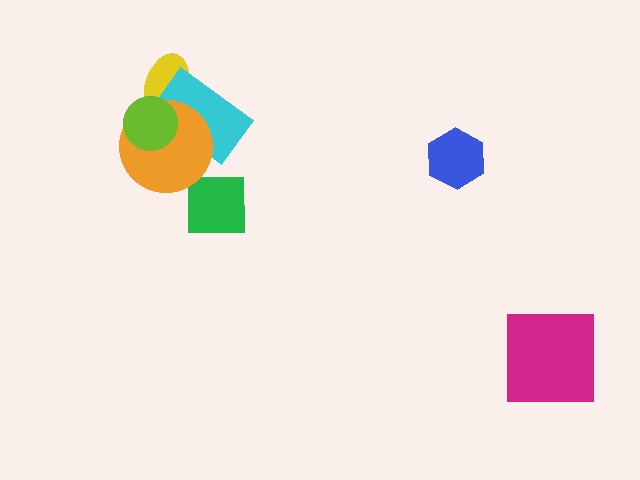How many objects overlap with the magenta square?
0 objects overlap with the magenta square.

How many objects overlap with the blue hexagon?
0 objects overlap with the blue hexagon.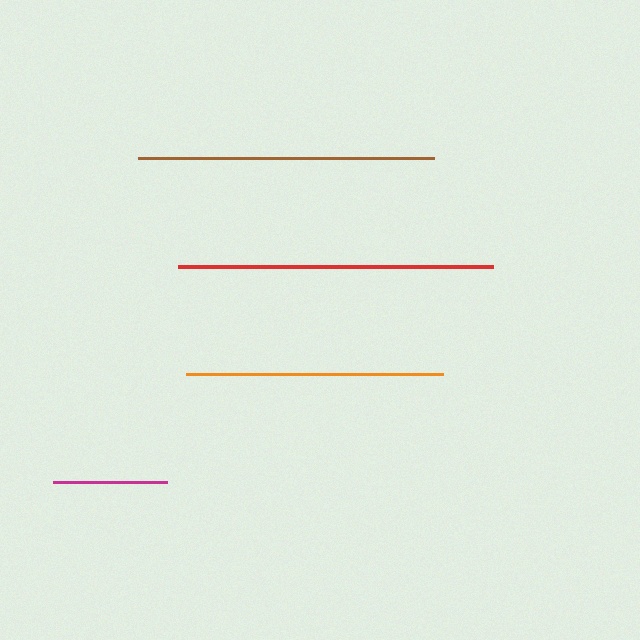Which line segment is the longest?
The red line is the longest at approximately 316 pixels.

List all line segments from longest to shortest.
From longest to shortest: red, brown, orange, magenta.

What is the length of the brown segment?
The brown segment is approximately 295 pixels long.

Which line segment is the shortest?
The magenta line is the shortest at approximately 114 pixels.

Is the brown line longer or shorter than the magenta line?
The brown line is longer than the magenta line.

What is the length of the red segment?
The red segment is approximately 316 pixels long.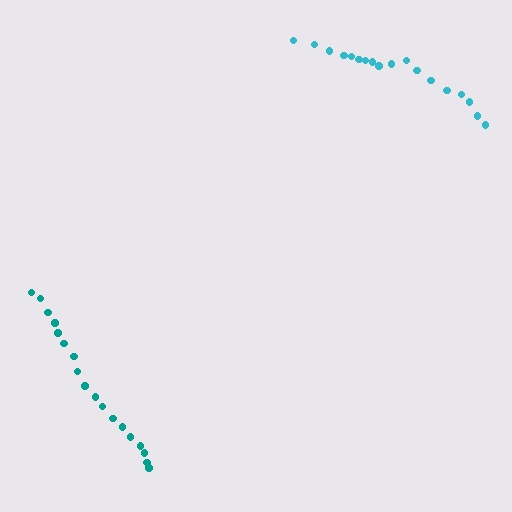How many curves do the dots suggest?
There are 2 distinct paths.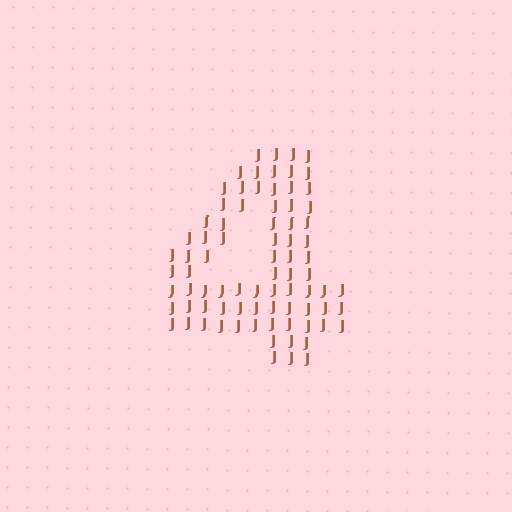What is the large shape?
The large shape is the digit 4.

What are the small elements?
The small elements are letter J's.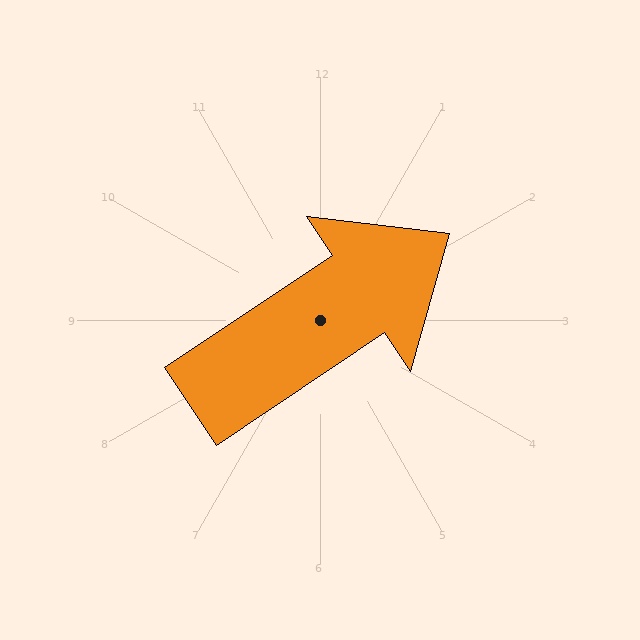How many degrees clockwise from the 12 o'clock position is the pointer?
Approximately 56 degrees.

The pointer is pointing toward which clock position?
Roughly 2 o'clock.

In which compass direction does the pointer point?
Northeast.